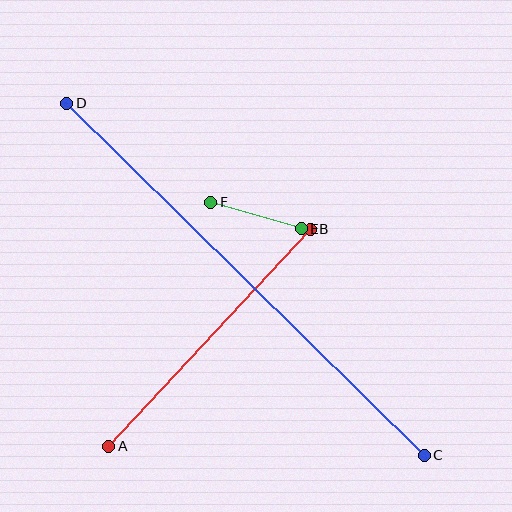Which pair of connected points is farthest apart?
Points C and D are farthest apart.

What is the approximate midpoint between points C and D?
The midpoint is at approximately (246, 279) pixels.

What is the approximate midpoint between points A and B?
The midpoint is at approximately (209, 338) pixels.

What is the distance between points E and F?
The distance is approximately 94 pixels.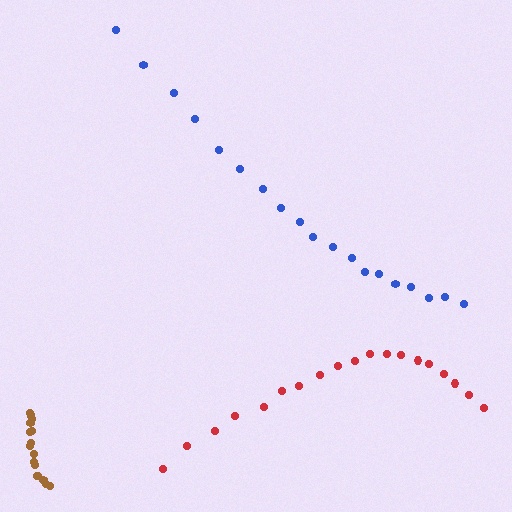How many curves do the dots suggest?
There are 3 distinct paths.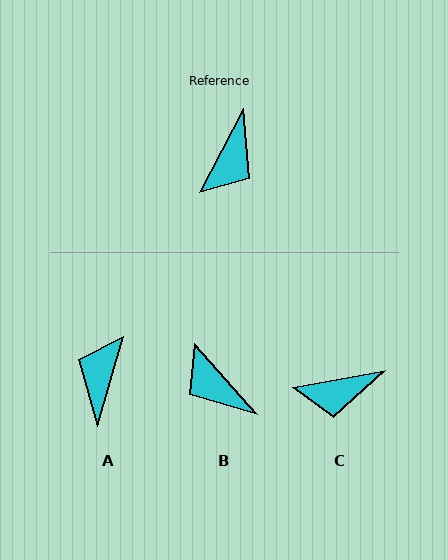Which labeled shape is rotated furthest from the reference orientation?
A, about 169 degrees away.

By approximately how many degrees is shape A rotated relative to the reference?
Approximately 169 degrees clockwise.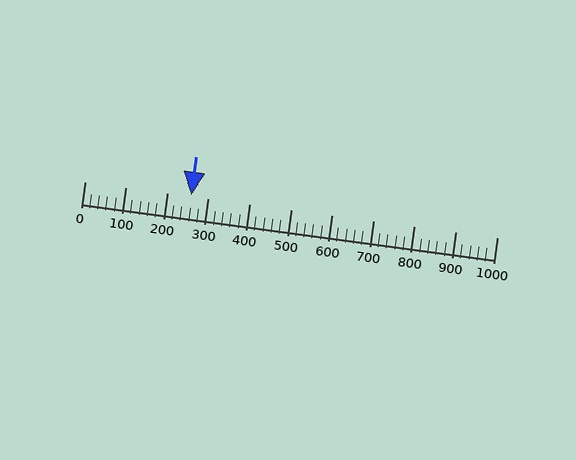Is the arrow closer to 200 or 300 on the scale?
The arrow is closer to 300.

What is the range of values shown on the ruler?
The ruler shows values from 0 to 1000.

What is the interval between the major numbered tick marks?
The major tick marks are spaced 100 units apart.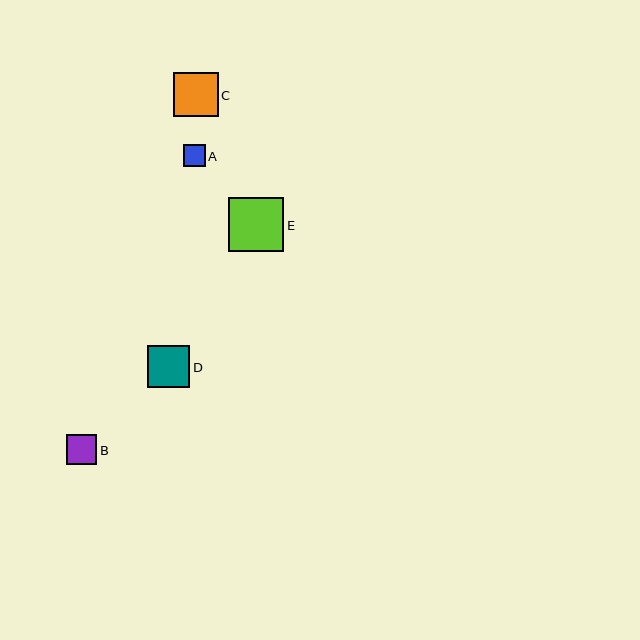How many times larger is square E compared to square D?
Square E is approximately 1.3 times the size of square D.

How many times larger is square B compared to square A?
Square B is approximately 1.4 times the size of square A.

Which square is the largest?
Square E is the largest with a size of approximately 55 pixels.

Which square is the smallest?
Square A is the smallest with a size of approximately 21 pixels.